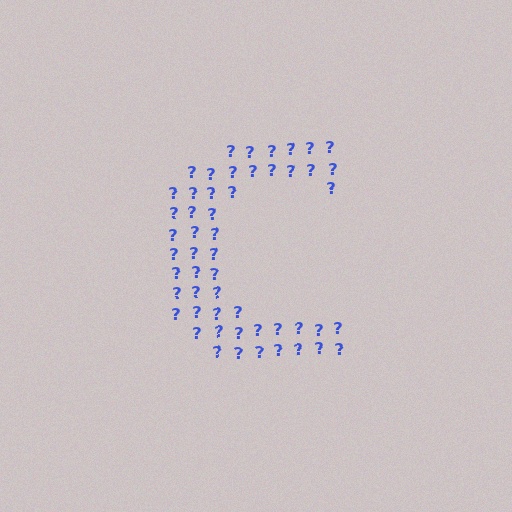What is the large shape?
The large shape is the letter C.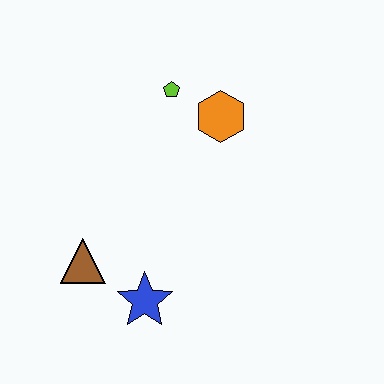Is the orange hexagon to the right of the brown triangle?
Yes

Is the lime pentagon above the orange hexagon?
Yes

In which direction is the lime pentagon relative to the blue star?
The lime pentagon is above the blue star.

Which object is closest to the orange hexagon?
The lime pentagon is closest to the orange hexagon.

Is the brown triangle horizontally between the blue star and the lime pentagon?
No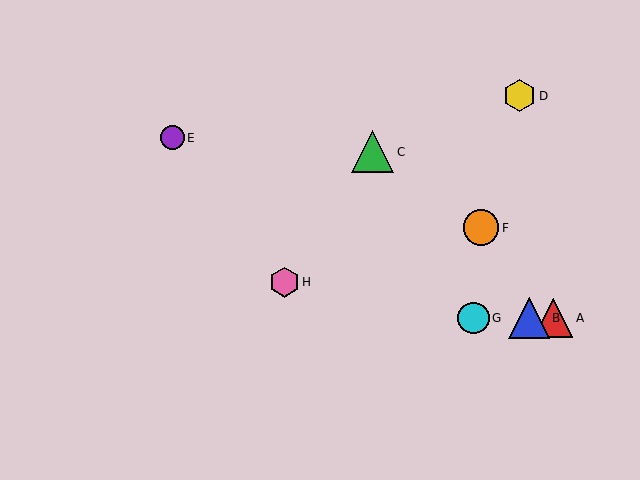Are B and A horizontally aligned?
Yes, both are at y≈318.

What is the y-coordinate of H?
Object H is at y≈282.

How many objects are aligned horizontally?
3 objects (A, B, G) are aligned horizontally.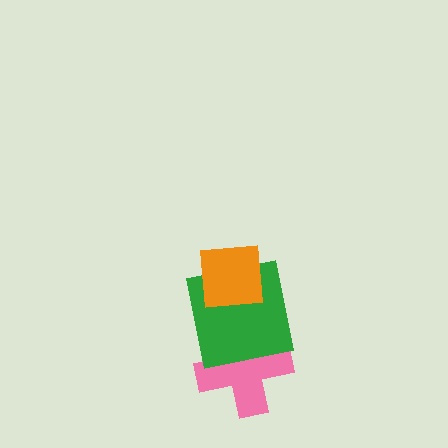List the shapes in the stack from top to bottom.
From top to bottom: the orange square, the green square, the pink cross.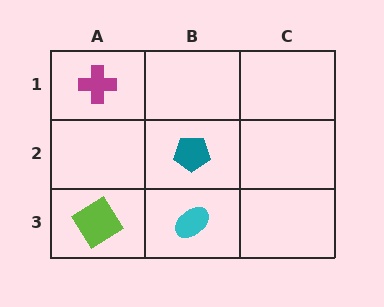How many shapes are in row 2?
1 shape.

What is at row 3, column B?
A cyan ellipse.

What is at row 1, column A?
A magenta cross.